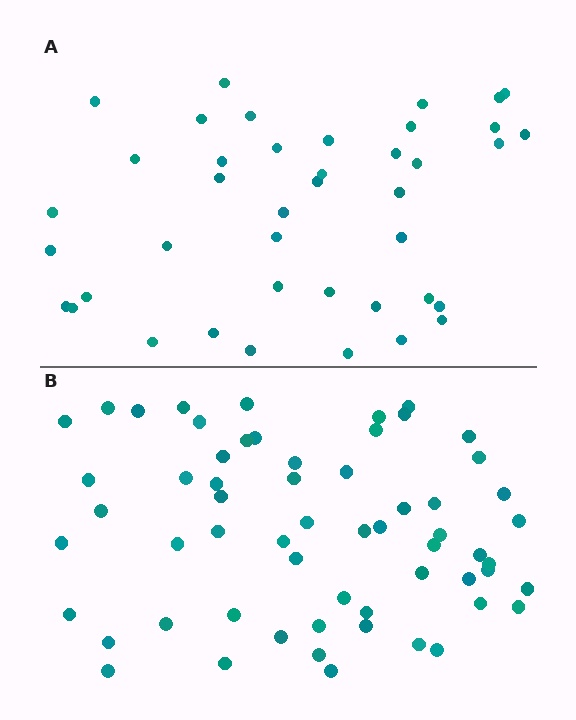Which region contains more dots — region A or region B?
Region B (the bottom region) has more dots.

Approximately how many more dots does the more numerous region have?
Region B has approximately 20 more dots than region A.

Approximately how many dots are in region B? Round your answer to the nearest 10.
About 60 dots.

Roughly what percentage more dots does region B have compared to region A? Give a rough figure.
About 45% more.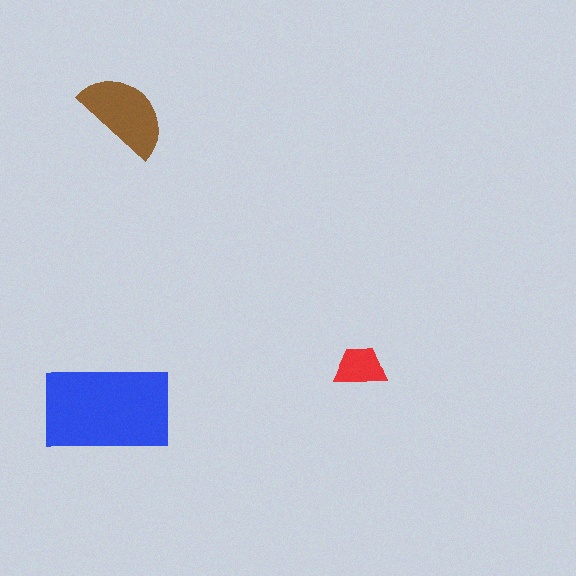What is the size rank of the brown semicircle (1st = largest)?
2nd.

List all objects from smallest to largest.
The red trapezoid, the brown semicircle, the blue rectangle.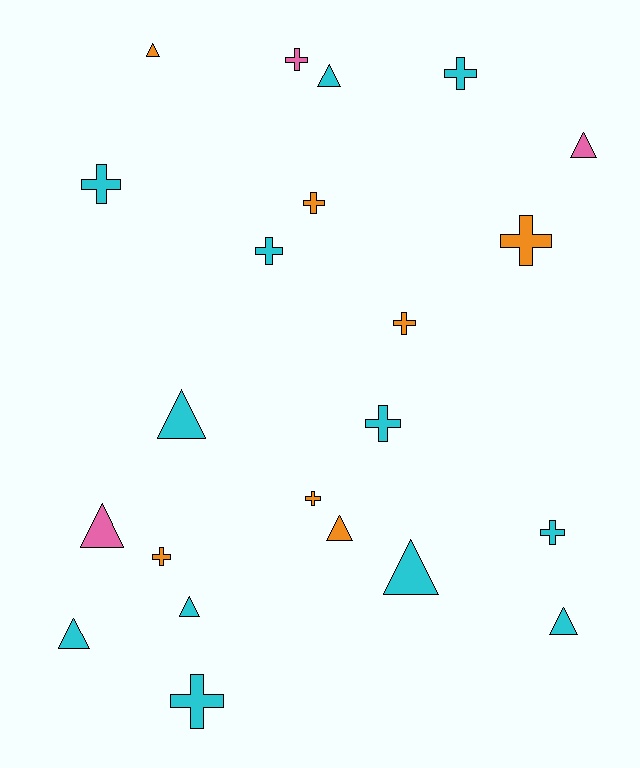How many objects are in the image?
There are 22 objects.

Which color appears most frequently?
Cyan, with 12 objects.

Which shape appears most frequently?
Cross, with 12 objects.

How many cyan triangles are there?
There are 6 cyan triangles.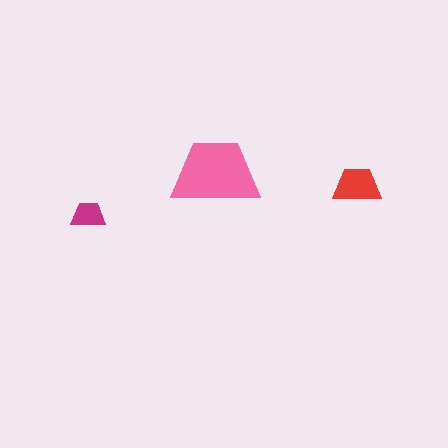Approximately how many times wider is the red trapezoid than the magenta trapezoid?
About 1.5 times wider.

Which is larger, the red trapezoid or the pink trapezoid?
The pink one.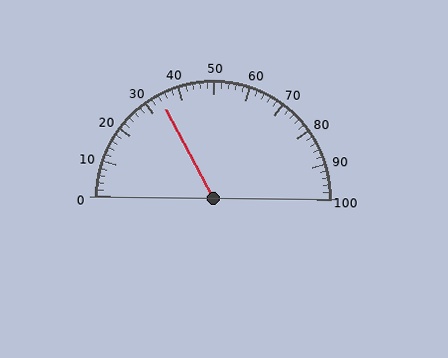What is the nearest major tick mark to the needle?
The nearest major tick mark is 30.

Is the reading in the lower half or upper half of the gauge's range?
The reading is in the lower half of the range (0 to 100).